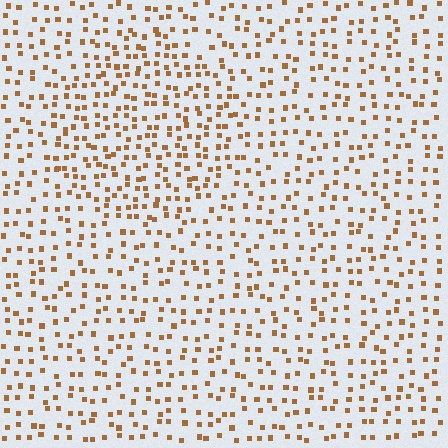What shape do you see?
I see a circle.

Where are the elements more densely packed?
The elements are more densely packed inside the circle boundary.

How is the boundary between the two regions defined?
The boundary is defined by a change in element density (approximately 1.6x ratio). All elements are the same color, size, and shape.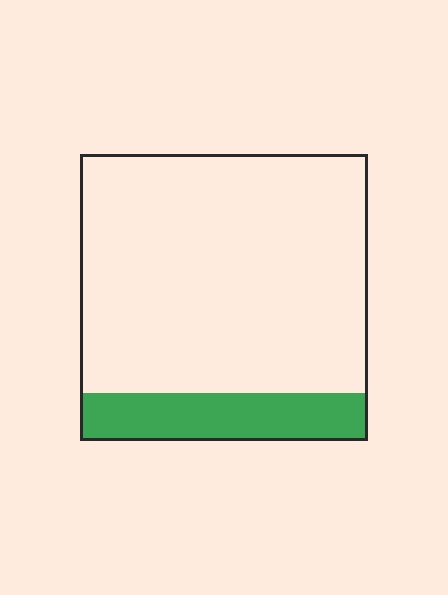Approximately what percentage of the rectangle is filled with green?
Approximately 15%.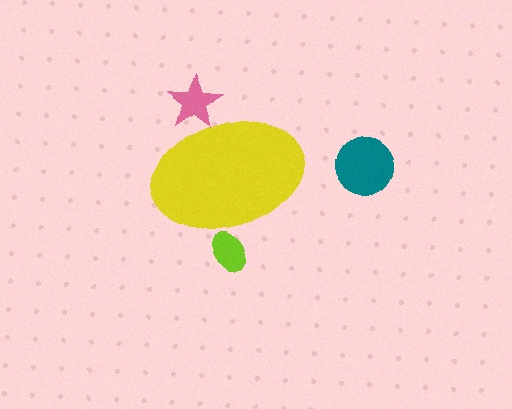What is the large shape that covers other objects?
A yellow ellipse.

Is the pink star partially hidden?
Yes, the pink star is partially hidden behind the yellow ellipse.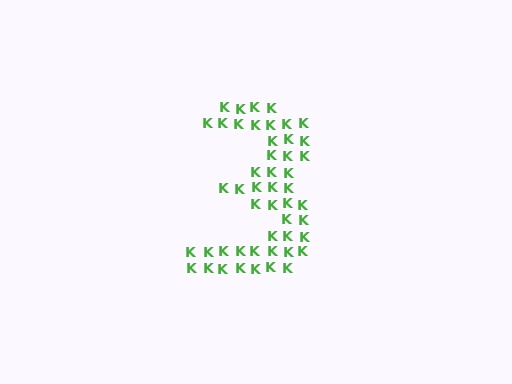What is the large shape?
The large shape is the digit 3.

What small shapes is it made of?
It is made of small letter K's.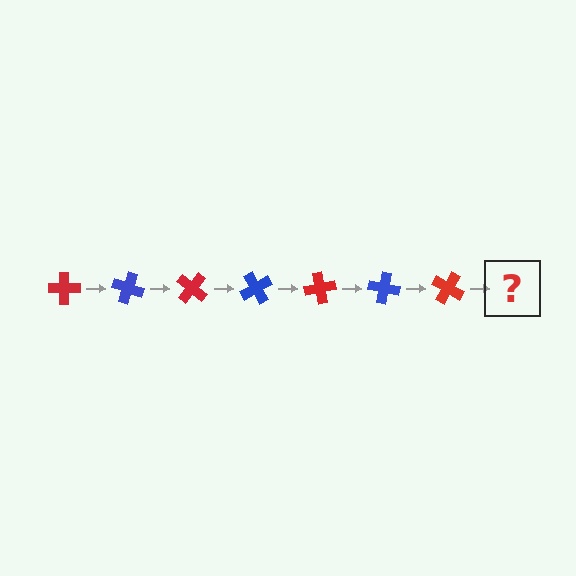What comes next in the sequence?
The next element should be a blue cross, rotated 140 degrees from the start.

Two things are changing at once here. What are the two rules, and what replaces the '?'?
The two rules are that it rotates 20 degrees each step and the color cycles through red and blue. The '?' should be a blue cross, rotated 140 degrees from the start.